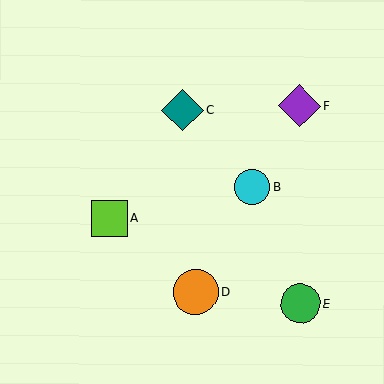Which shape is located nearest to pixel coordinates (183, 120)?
The teal diamond (labeled C) at (183, 110) is nearest to that location.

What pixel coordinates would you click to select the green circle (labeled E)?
Click at (301, 303) to select the green circle E.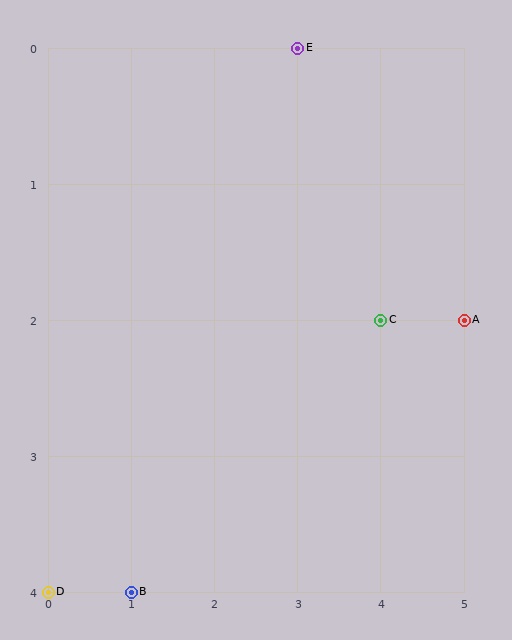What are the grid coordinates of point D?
Point D is at grid coordinates (0, 4).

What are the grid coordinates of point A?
Point A is at grid coordinates (5, 2).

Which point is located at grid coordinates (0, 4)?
Point D is at (0, 4).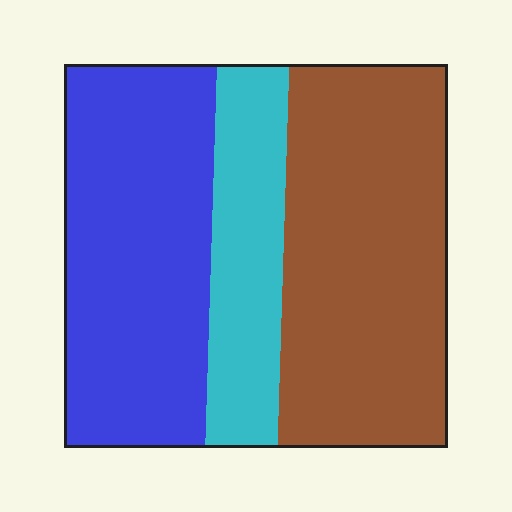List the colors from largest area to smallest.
From largest to smallest: brown, blue, cyan.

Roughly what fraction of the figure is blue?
Blue covers 38% of the figure.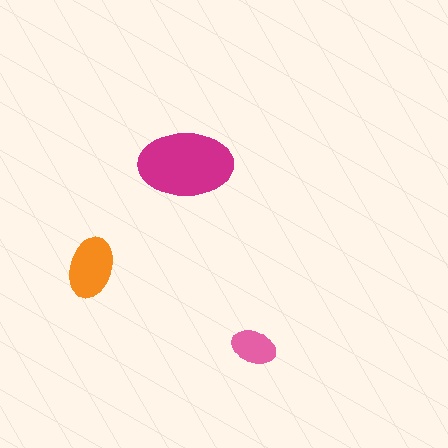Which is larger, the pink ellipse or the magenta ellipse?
The magenta one.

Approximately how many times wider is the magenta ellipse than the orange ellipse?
About 1.5 times wider.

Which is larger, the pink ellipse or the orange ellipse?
The orange one.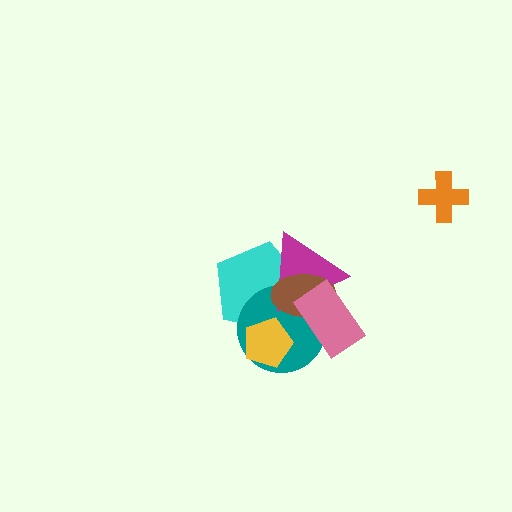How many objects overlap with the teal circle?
5 objects overlap with the teal circle.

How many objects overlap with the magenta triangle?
4 objects overlap with the magenta triangle.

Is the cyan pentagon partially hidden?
Yes, it is partially covered by another shape.